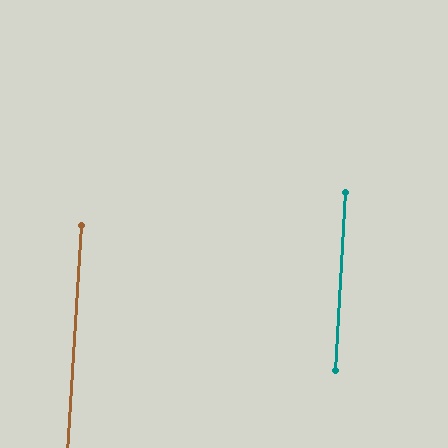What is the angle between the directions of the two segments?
Approximately 1 degree.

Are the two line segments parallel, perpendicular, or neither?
Parallel — their directions differ by only 0.5°.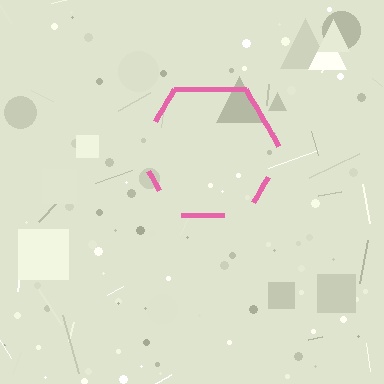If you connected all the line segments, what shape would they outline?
They would outline a hexagon.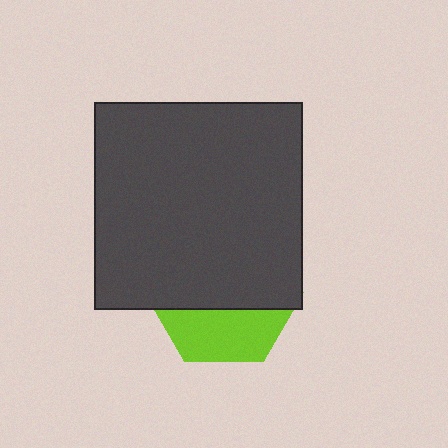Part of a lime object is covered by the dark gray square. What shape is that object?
It is a hexagon.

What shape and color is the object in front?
The object in front is a dark gray square.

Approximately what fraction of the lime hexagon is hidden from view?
Roughly 65% of the lime hexagon is hidden behind the dark gray square.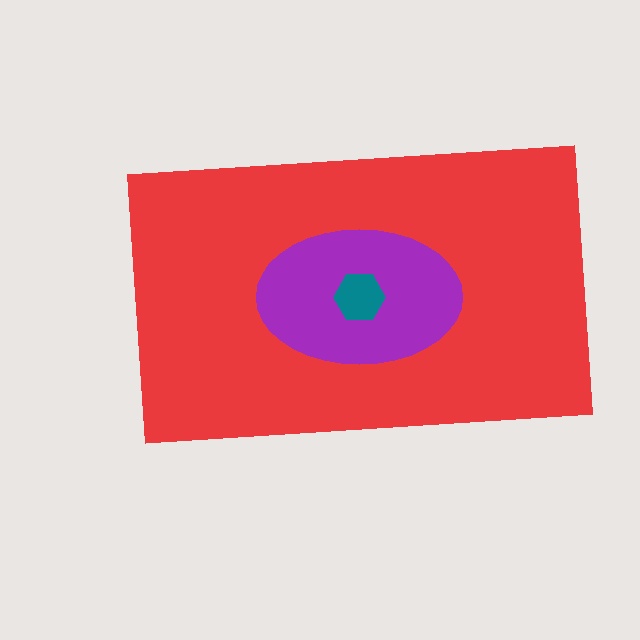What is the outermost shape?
The red rectangle.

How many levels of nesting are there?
3.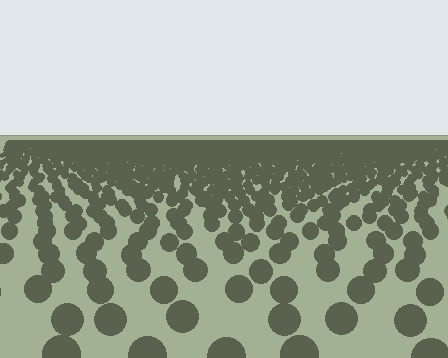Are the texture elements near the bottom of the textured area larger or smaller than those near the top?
Larger. Near the bottom, elements are closer to the viewer and appear at a bigger on-screen size.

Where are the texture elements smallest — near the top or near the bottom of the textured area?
Near the top.